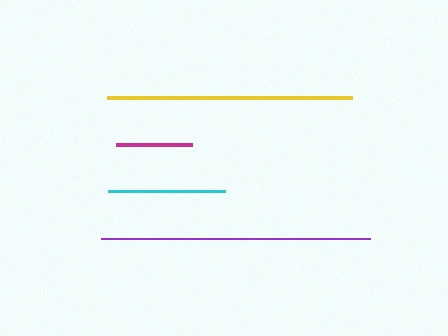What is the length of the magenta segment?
The magenta segment is approximately 76 pixels long.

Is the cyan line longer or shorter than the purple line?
The purple line is longer than the cyan line.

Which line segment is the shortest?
The magenta line is the shortest at approximately 76 pixels.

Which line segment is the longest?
The purple line is the longest at approximately 269 pixels.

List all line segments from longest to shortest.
From longest to shortest: purple, yellow, cyan, magenta.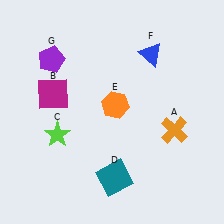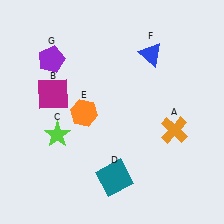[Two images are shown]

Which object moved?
The orange hexagon (E) moved left.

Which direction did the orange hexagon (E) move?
The orange hexagon (E) moved left.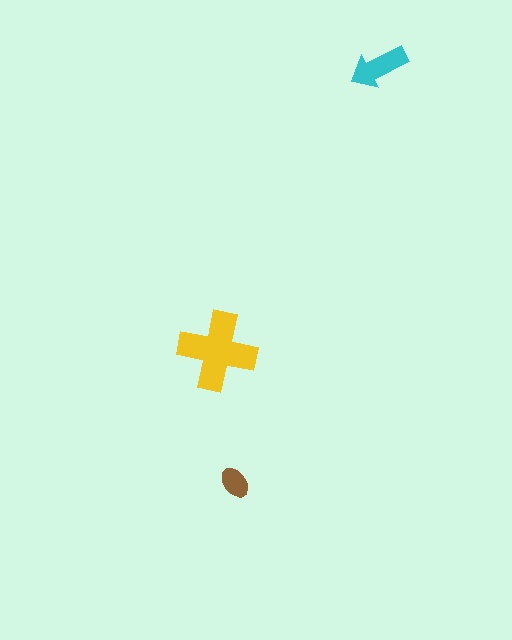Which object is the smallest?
The brown ellipse.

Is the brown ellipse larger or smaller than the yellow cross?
Smaller.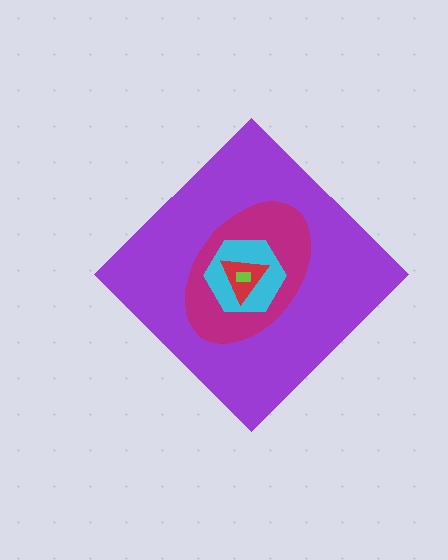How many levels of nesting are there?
5.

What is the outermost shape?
The purple diamond.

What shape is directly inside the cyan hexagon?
The red triangle.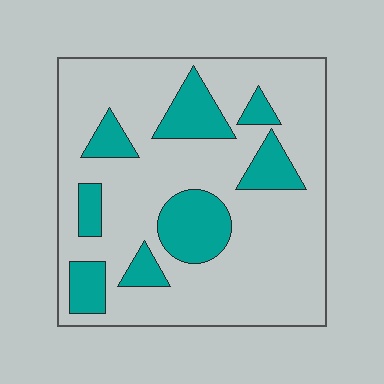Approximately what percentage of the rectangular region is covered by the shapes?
Approximately 25%.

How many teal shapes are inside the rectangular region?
8.